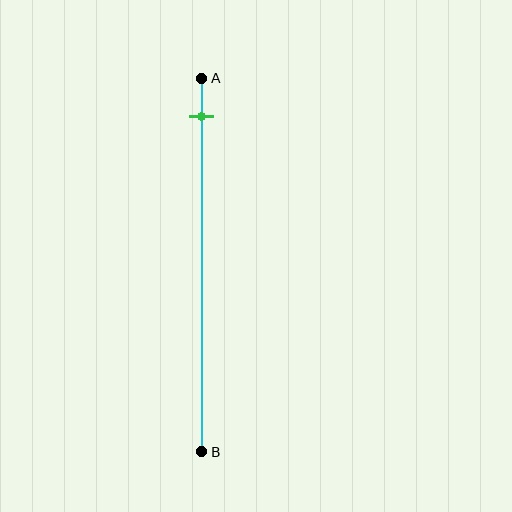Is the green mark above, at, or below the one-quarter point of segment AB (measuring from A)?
The green mark is above the one-quarter point of segment AB.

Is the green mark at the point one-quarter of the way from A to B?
No, the mark is at about 10% from A, not at the 25% one-quarter point.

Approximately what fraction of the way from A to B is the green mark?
The green mark is approximately 10% of the way from A to B.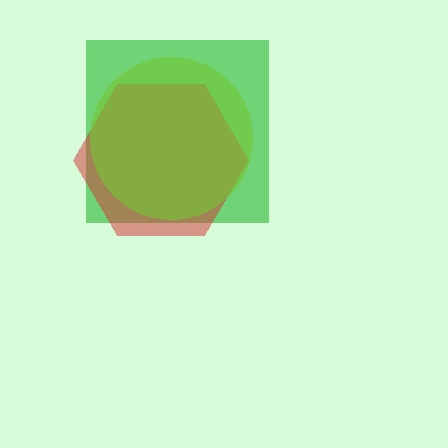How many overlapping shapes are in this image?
There are 3 overlapping shapes in the image.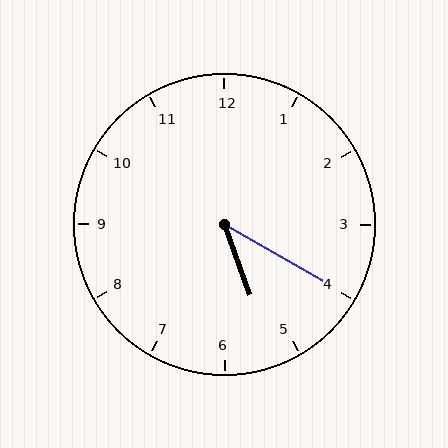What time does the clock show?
5:20.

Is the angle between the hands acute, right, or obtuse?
It is acute.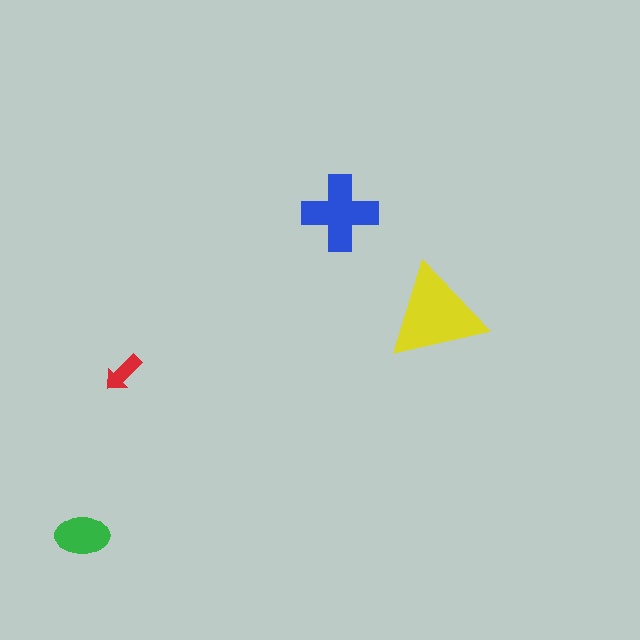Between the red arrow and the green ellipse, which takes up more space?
The green ellipse.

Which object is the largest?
The yellow triangle.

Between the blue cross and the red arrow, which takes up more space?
The blue cross.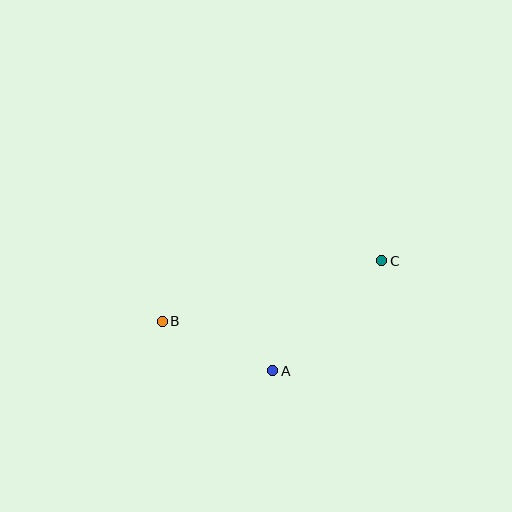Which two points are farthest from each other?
Points B and C are farthest from each other.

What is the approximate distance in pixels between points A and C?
The distance between A and C is approximately 155 pixels.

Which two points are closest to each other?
Points A and B are closest to each other.